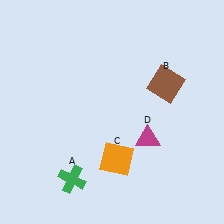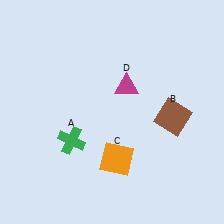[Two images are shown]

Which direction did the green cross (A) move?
The green cross (A) moved up.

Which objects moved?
The objects that moved are: the green cross (A), the brown square (B), the magenta triangle (D).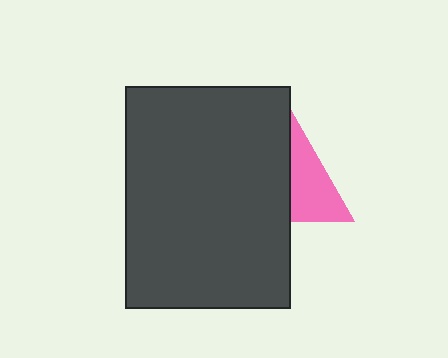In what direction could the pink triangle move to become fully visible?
The pink triangle could move right. That would shift it out from behind the dark gray rectangle entirely.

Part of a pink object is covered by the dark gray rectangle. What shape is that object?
It is a triangle.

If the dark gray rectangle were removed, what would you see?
You would see the complete pink triangle.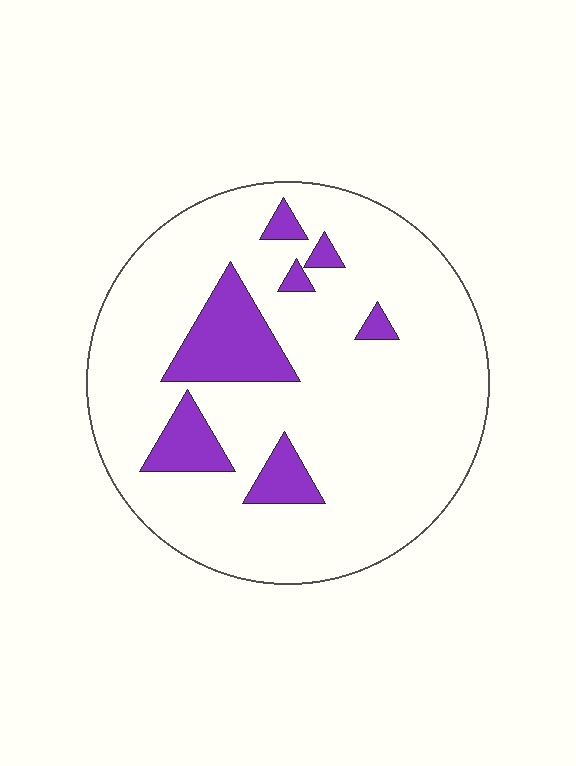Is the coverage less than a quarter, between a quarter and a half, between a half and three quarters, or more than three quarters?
Less than a quarter.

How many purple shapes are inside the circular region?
7.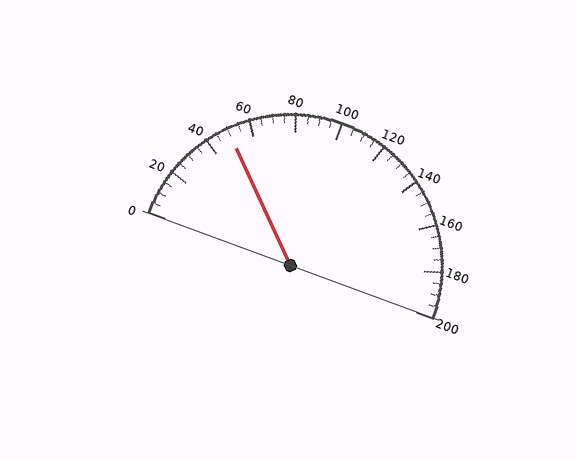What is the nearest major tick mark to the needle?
The nearest major tick mark is 40.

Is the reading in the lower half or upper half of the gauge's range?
The reading is in the lower half of the range (0 to 200).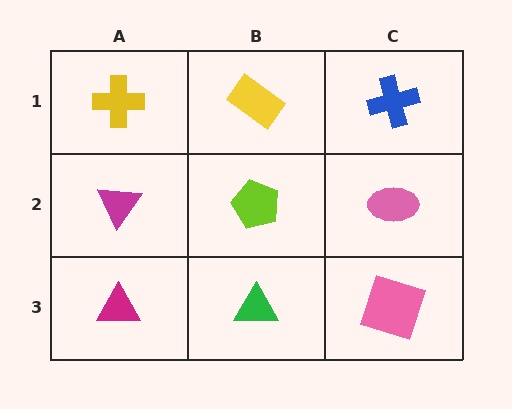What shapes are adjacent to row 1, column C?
A pink ellipse (row 2, column C), a yellow rectangle (row 1, column B).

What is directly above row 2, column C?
A blue cross.